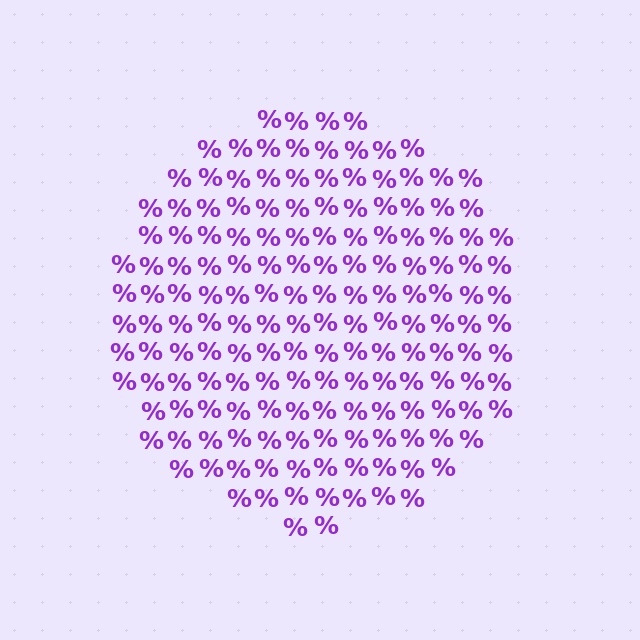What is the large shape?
The large shape is a circle.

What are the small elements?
The small elements are percent signs.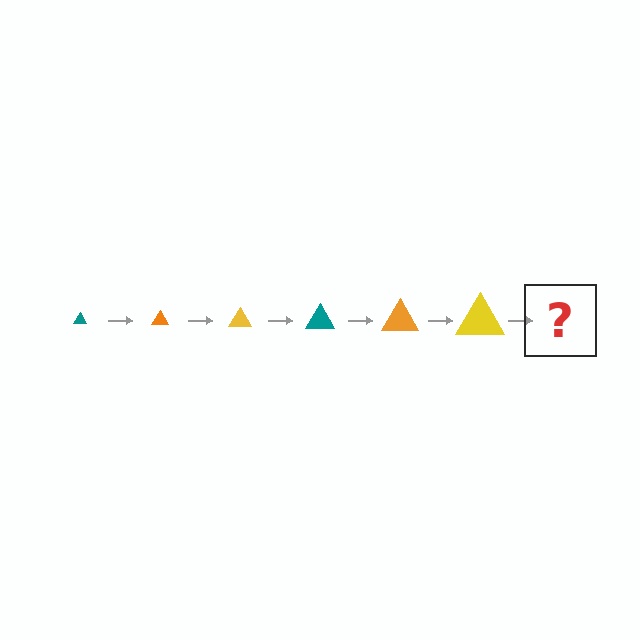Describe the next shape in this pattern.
It should be a teal triangle, larger than the previous one.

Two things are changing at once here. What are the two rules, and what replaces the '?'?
The two rules are that the triangle grows larger each step and the color cycles through teal, orange, and yellow. The '?' should be a teal triangle, larger than the previous one.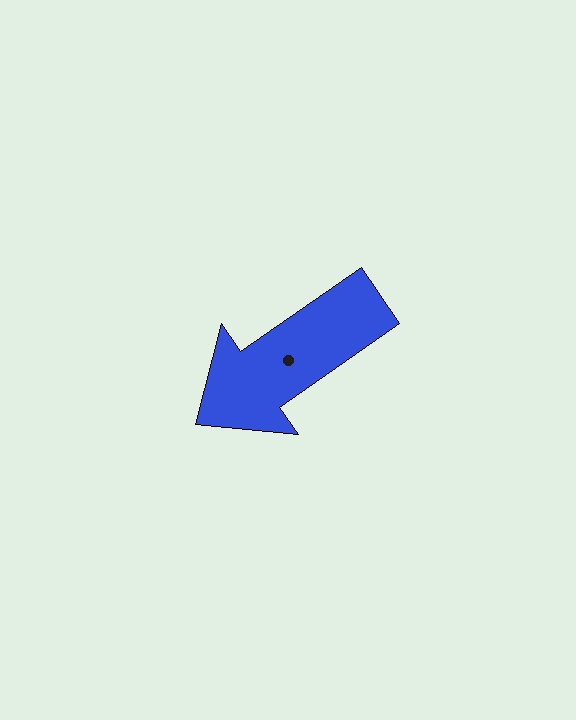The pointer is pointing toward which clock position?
Roughly 8 o'clock.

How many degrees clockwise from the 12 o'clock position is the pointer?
Approximately 235 degrees.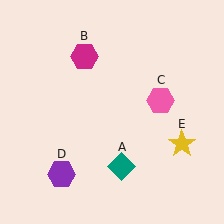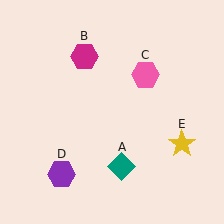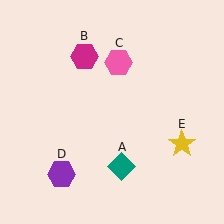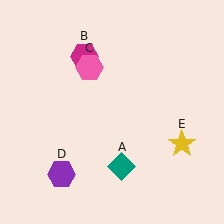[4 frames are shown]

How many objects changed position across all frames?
1 object changed position: pink hexagon (object C).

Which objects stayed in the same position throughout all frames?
Teal diamond (object A) and magenta hexagon (object B) and purple hexagon (object D) and yellow star (object E) remained stationary.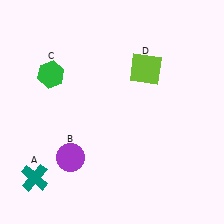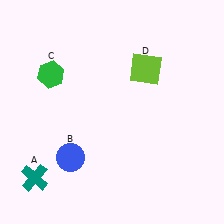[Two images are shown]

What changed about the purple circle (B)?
In Image 1, B is purple. In Image 2, it changed to blue.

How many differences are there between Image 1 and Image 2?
There is 1 difference between the two images.